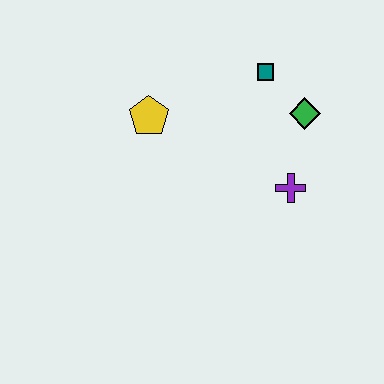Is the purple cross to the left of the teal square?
No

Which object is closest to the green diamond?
The teal square is closest to the green diamond.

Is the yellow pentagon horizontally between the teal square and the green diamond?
No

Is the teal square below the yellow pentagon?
No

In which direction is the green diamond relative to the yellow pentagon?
The green diamond is to the right of the yellow pentagon.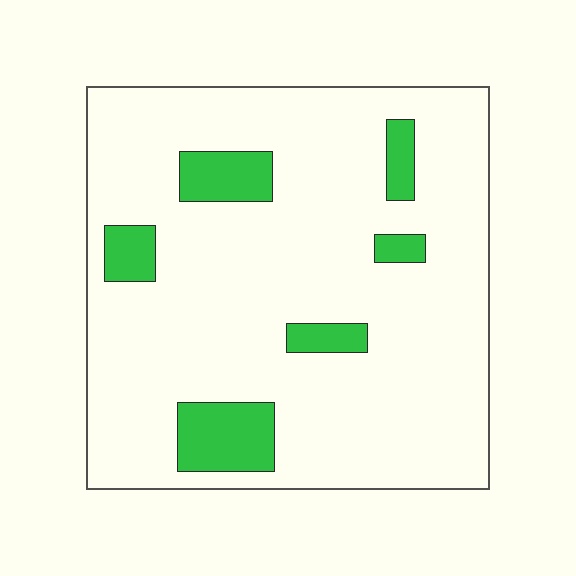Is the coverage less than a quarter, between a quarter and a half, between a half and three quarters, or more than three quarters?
Less than a quarter.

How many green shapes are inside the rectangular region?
6.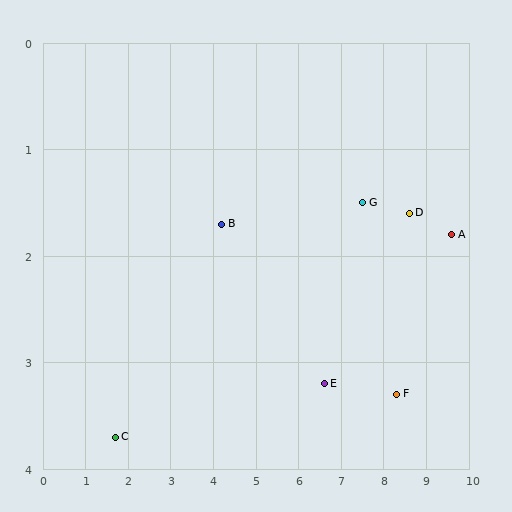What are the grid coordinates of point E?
Point E is at approximately (6.6, 3.2).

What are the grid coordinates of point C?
Point C is at approximately (1.7, 3.7).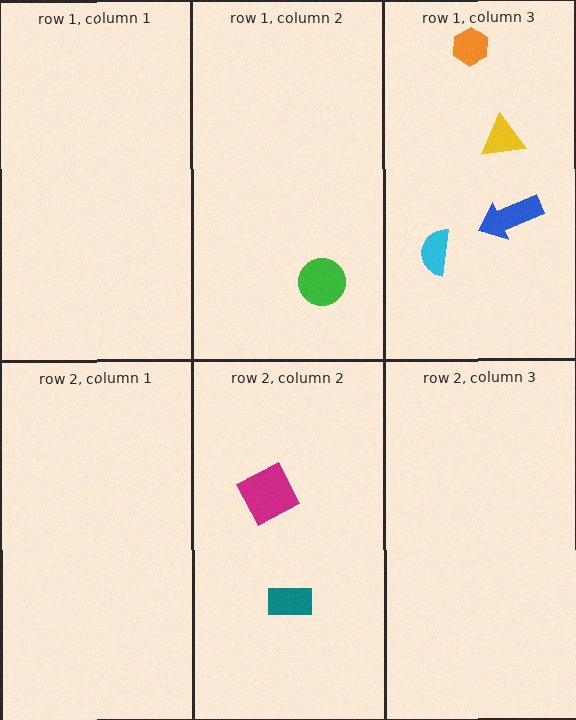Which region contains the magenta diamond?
The row 2, column 2 region.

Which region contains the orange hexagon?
The row 1, column 3 region.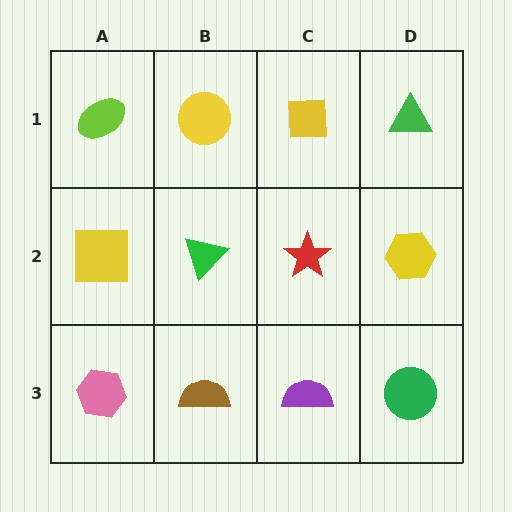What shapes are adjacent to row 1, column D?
A yellow hexagon (row 2, column D), a yellow square (row 1, column C).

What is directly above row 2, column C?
A yellow square.